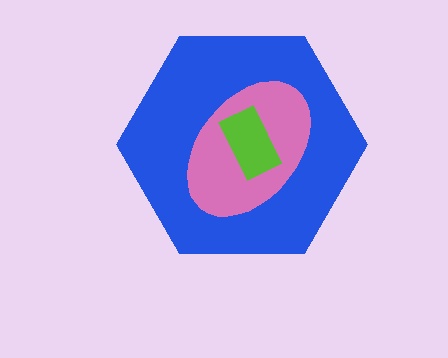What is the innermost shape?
The lime rectangle.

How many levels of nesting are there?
3.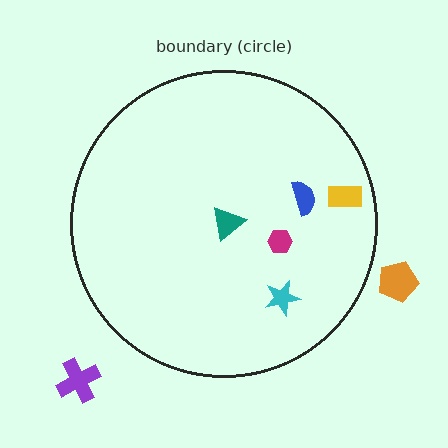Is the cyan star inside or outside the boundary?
Inside.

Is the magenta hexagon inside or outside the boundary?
Inside.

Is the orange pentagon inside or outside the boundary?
Outside.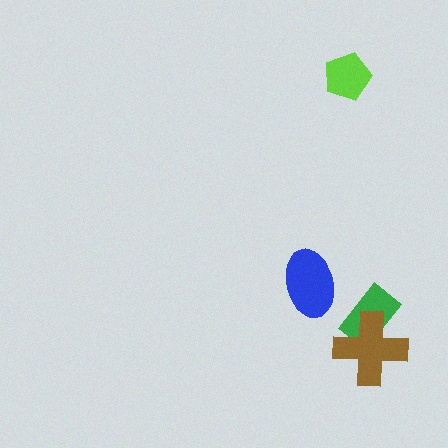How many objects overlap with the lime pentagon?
0 objects overlap with the lime pentagon.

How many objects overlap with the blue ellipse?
0 objects overlap with the blue ellipse.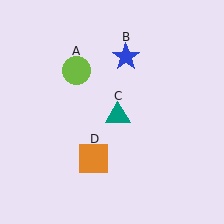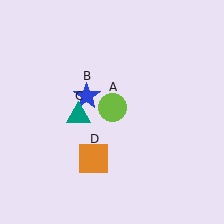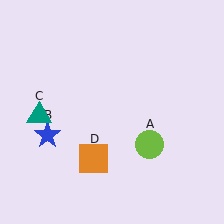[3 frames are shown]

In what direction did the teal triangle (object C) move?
The teal triangle (object C) moved left.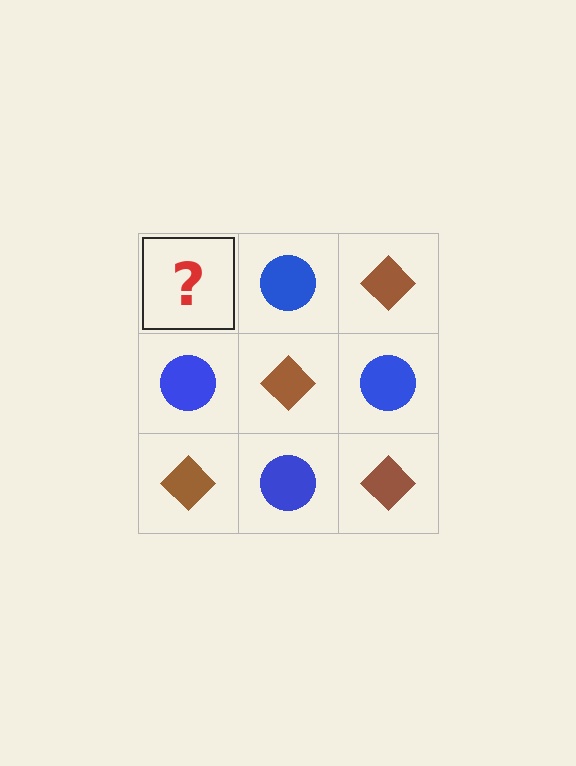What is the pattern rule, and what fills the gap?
The rule is that it alternates brown diamond and blue circle in a checkerboard pattern. The gap should be filled with a brown diamond.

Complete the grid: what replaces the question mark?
The question mark should be replaced with a brown diamond.